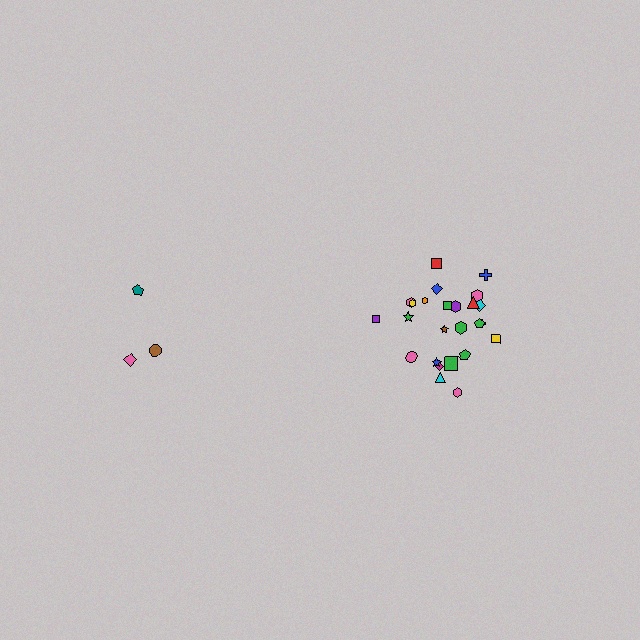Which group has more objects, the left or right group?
The right group.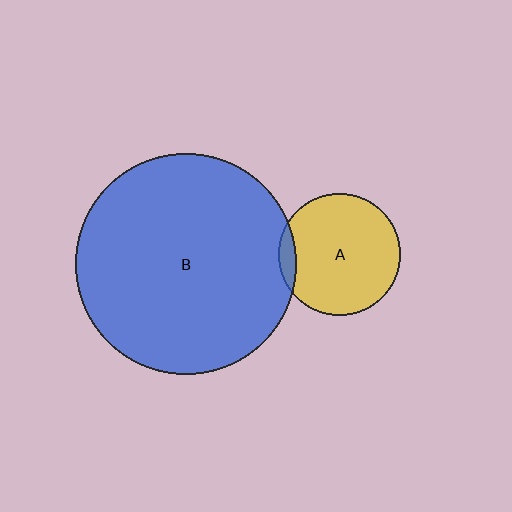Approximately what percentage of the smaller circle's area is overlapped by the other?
Approximately 5%.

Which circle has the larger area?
Circle B (blue).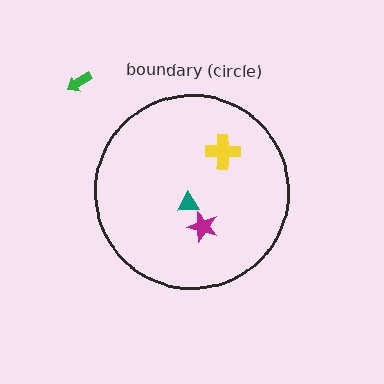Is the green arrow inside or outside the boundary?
Outside.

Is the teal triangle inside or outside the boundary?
Inside.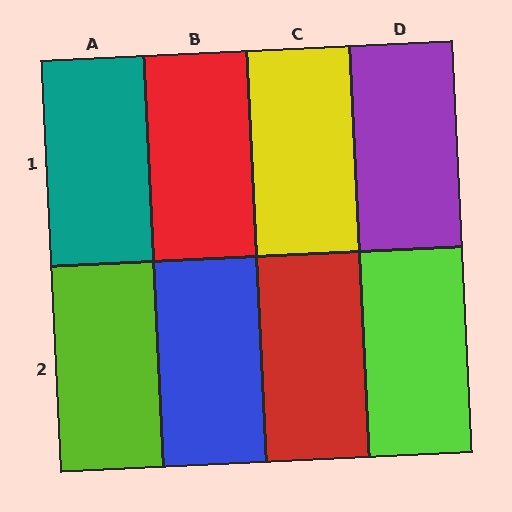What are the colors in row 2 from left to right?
Lime, blue, red, lime.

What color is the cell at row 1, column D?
Purple.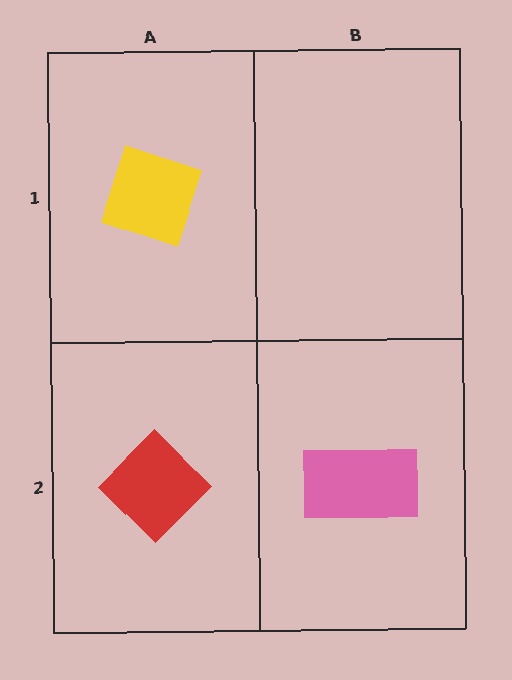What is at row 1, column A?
A yellow diamond.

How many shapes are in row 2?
2 shapes.